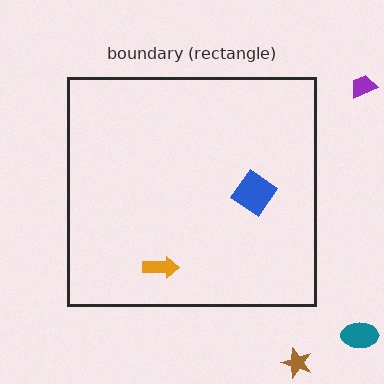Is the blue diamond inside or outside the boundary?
Inside.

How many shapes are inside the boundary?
2 inside, 3 outside.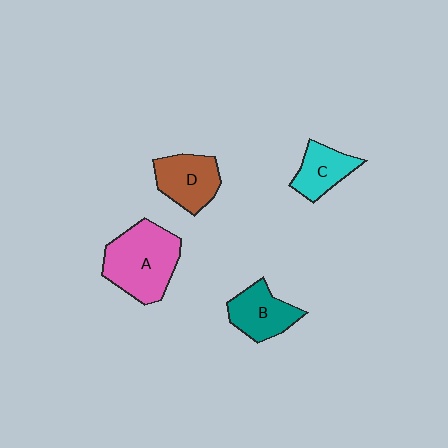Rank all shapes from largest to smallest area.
From largest to smallest: A (pink), D (brown), B (teal), C (cyan).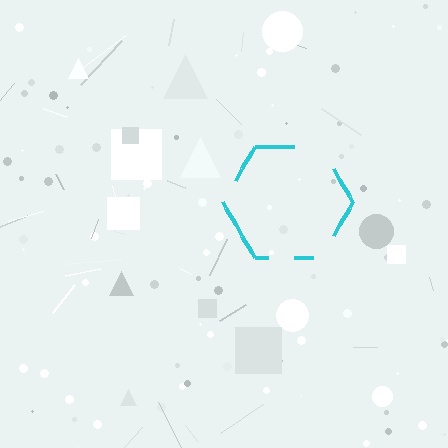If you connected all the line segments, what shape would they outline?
They would outline a hexagon.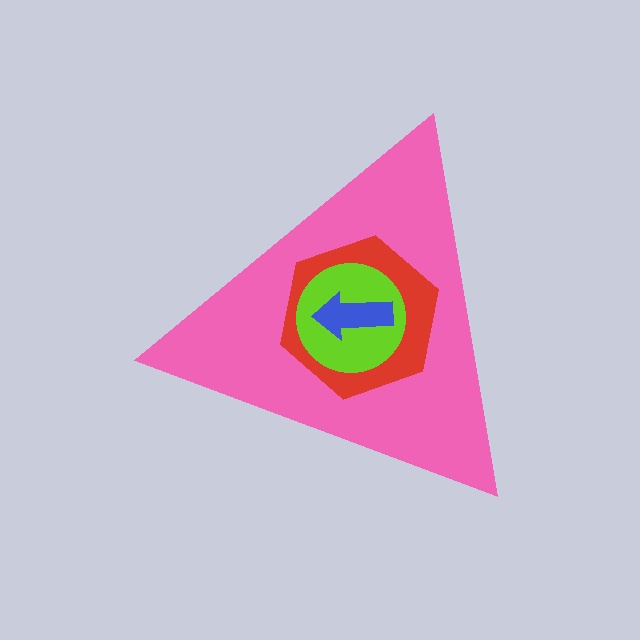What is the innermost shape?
The blue arrow.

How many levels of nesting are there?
4.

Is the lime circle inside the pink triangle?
Yes.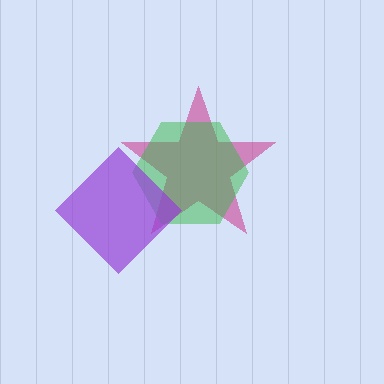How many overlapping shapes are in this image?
There are 3 overlapping shapes in the image.